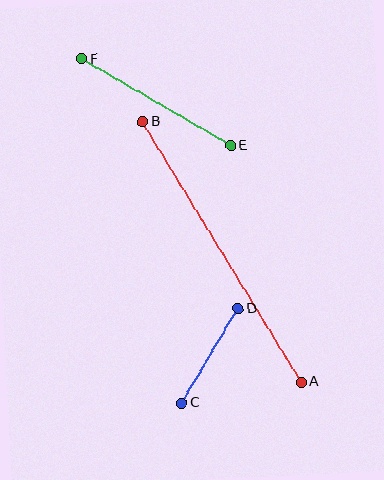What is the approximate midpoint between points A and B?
The midpoint is at approximately (222, 252) pixels.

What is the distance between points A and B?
The distance is approximately 305 pixels.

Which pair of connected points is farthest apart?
Points A and B are farthest apart.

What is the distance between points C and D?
The distance is approximately 110 pixels.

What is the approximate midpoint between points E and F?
The midpoint is at approximately (156, 102) pixels.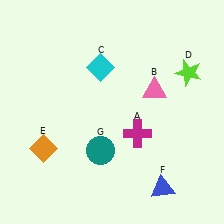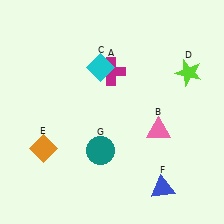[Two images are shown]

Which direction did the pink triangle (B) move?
The pink triangle (B) moved down.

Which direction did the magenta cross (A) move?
The magenta cross (A) moved up.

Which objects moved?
The objects that moved are: the magenta cross (A), the pink triangle (B).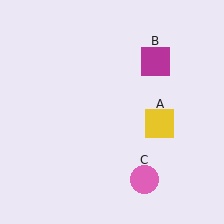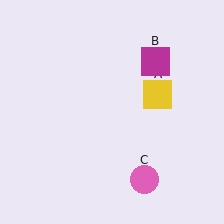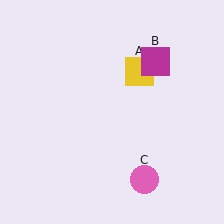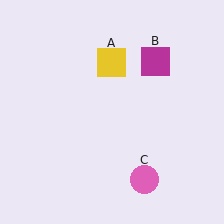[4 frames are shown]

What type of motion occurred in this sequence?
The yellow square (object A) rotated counterclockwise around the center of the scene.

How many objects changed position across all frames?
1 object changed position: yellow square (object A).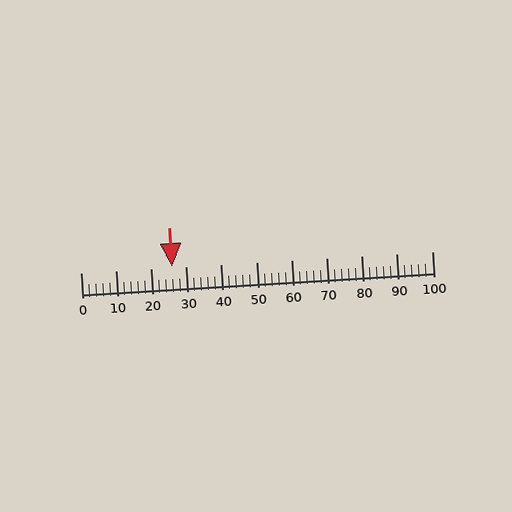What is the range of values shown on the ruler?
The ruler shows values from 0 to 100.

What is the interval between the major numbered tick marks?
The major tick marks are spaced 10 units apart.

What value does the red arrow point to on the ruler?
The red arrow points to approximately 26.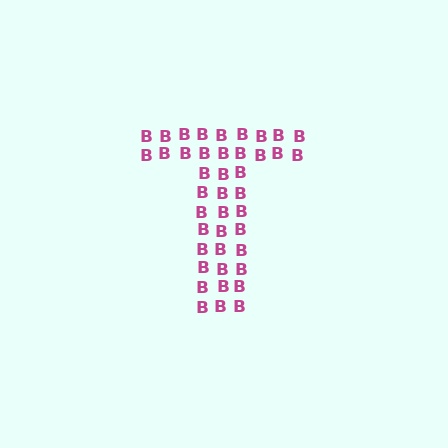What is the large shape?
The large shape is the letter T.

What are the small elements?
The small elements are letter B's.